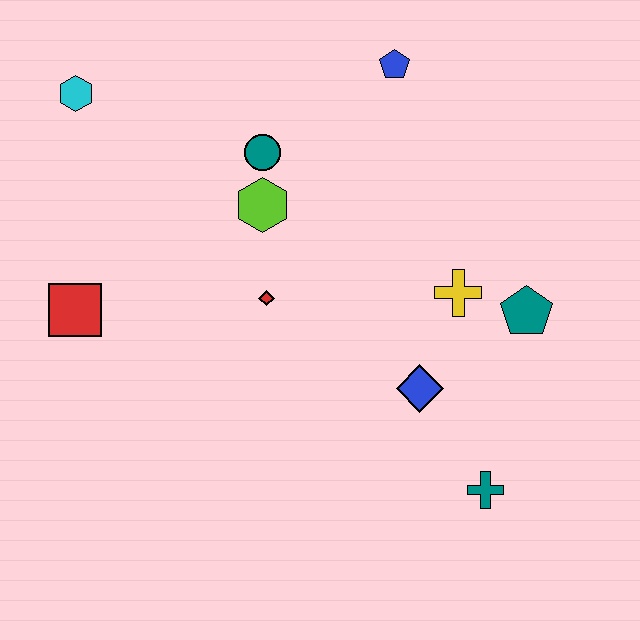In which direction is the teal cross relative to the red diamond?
The teal cross is to the right of the red diamond.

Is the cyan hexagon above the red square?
Yes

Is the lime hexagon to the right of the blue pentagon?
No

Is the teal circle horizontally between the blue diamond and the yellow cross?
No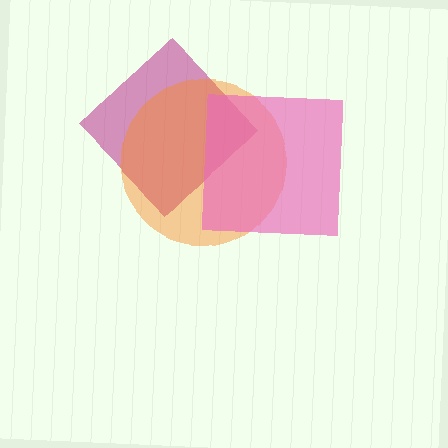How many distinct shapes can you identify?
There are 3 distinct shapes: a magenta diamond, an orange circle, a pink square.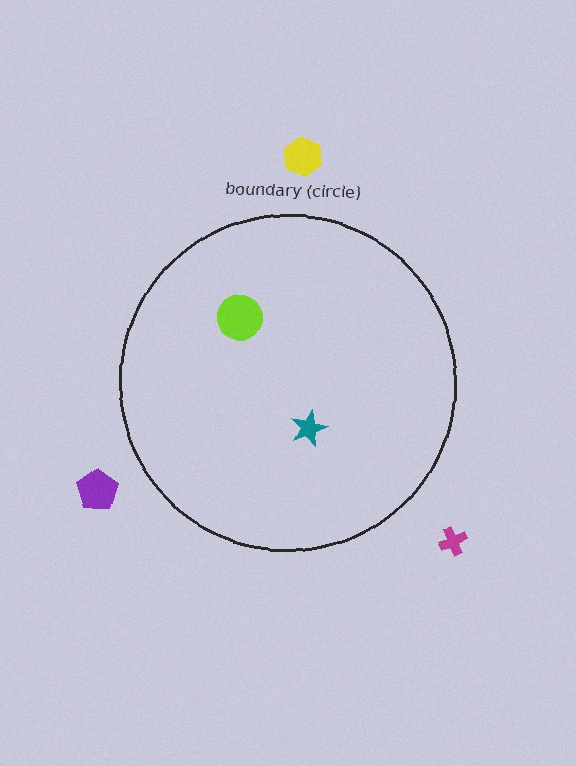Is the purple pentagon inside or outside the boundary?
Outside.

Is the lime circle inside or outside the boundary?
Inside.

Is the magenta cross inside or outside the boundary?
Outside.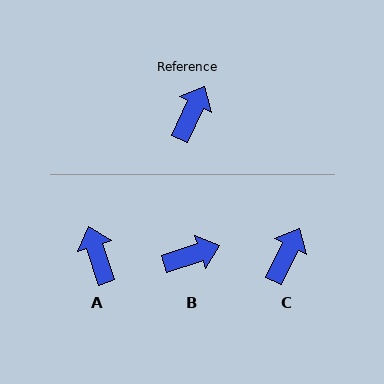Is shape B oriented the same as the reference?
No, it is off by about 46 degrees.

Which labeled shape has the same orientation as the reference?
C.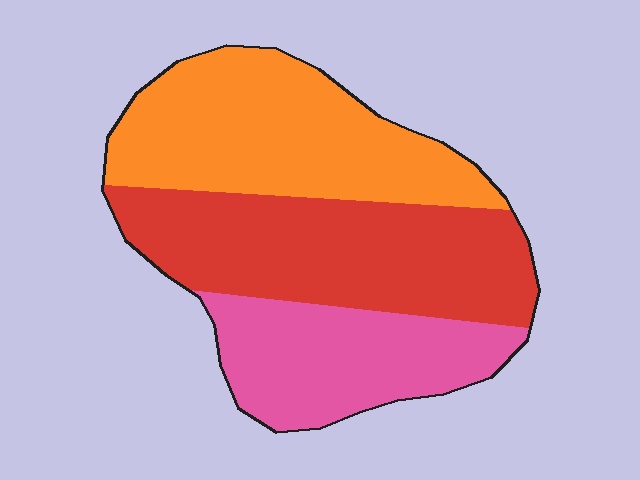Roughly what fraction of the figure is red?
Red covers about 40% of the figure.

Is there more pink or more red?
Red.